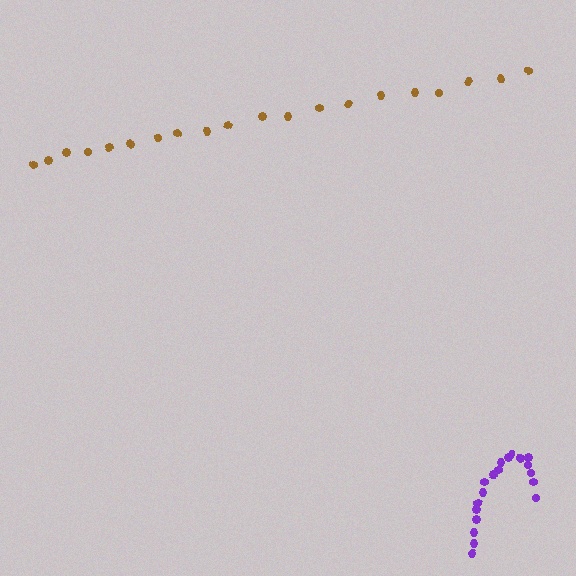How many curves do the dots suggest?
There are 2 distinct paths.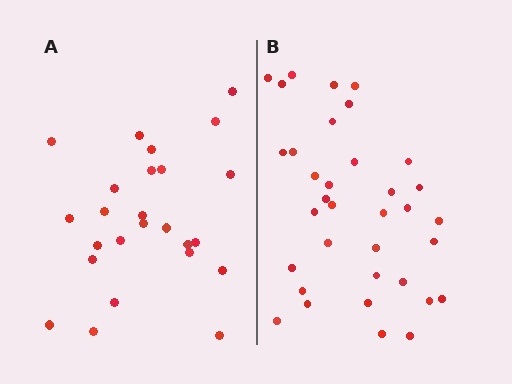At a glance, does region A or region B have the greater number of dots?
Region B (the right region) has more dots.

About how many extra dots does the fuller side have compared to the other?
Region B has roughly 10 or so more dots than region A.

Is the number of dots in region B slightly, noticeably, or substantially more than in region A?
Region B has noticeably more, but not dramatically so. The ratio is roughly 1.4 to 1.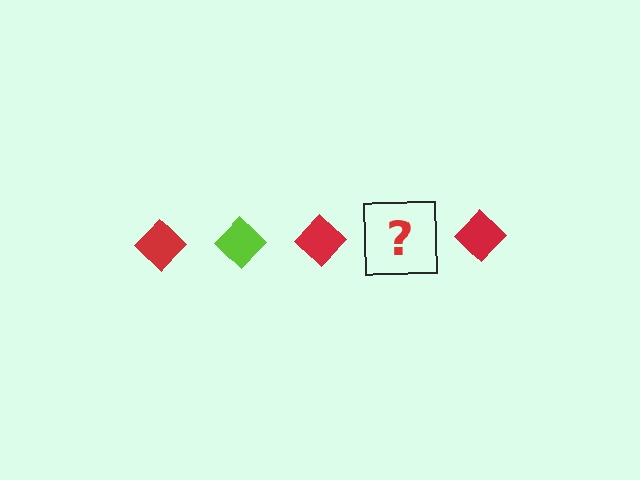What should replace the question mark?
The question mark should be replaced with a lime diamond.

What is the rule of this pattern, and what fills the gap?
The rule is that the pattern cycles through red, lime diamonds. The gap should be filled with a lime diamond.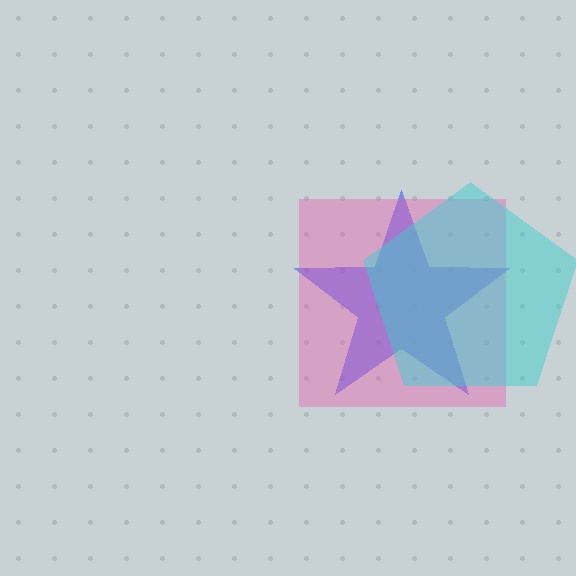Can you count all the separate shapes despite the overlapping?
Yes, there are 3 separate shapes.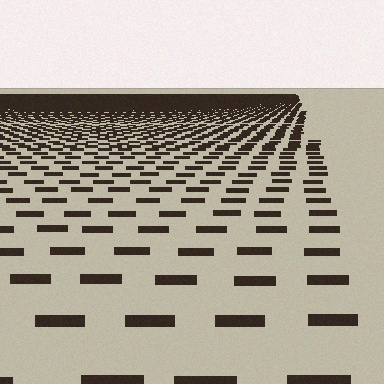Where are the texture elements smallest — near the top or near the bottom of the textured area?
Near the top.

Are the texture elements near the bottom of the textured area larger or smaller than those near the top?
Larger. Near the bottom, elements are closer to the viewer and appear at a bigger on-screen size.